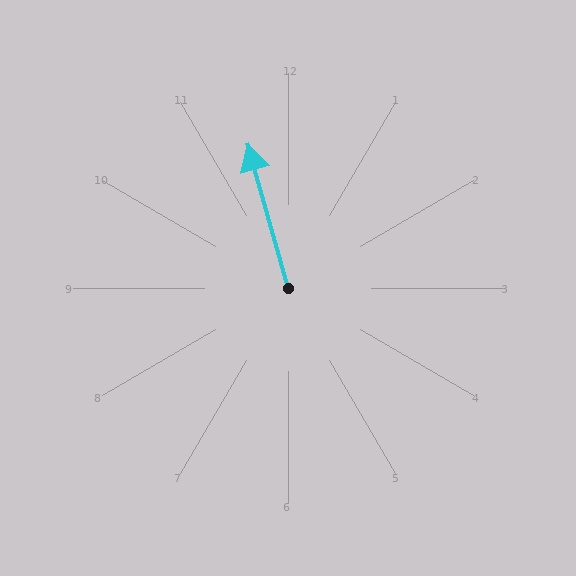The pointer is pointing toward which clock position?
Roughly 11 o'clock.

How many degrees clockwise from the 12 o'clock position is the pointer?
Approximately 344 degrees.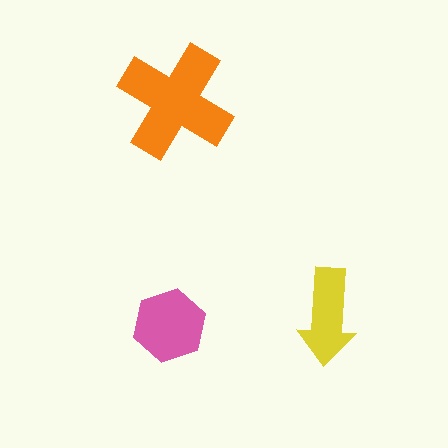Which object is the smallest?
The yellow arrow.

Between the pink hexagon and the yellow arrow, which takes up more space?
The pink hexagon.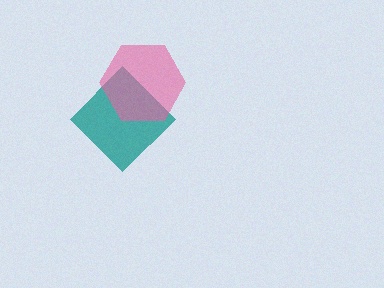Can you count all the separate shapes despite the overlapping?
Yes, there are 2 separate shapes.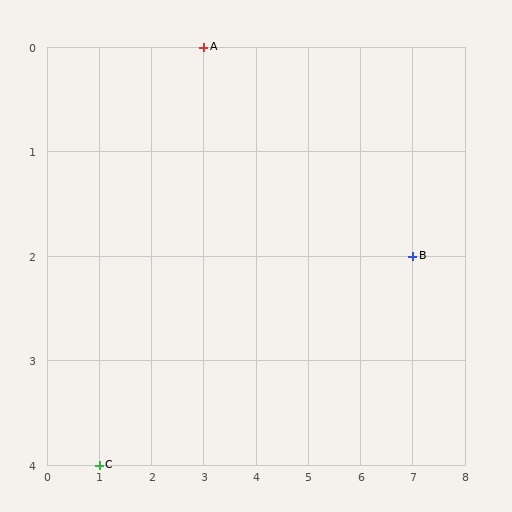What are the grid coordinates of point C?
Point C is at grid coordinates (1, 4).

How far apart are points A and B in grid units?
Points A and B are 4 columns and 2 rows apart (about 4.5 grid units diagonally).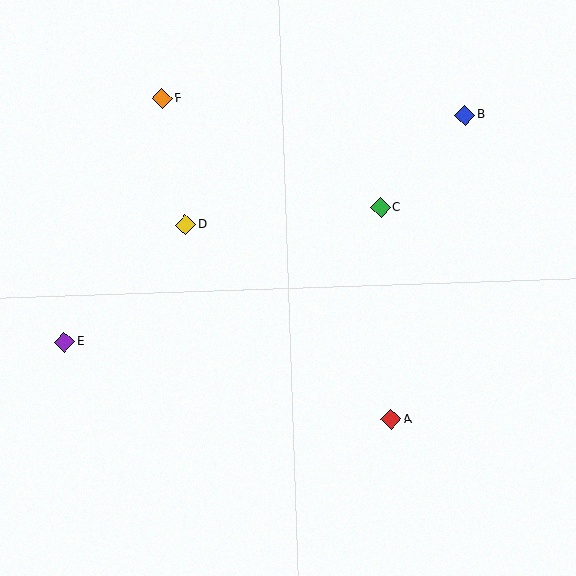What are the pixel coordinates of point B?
Point B is at (465, 115).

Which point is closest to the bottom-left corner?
Point E is closest to the bottom-left corner.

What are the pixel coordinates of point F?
Point F is at (162, 98).